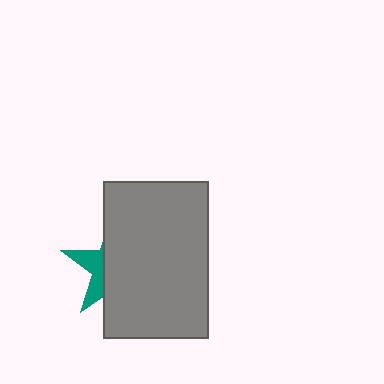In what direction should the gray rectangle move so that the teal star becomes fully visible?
The gray rectangle should move right. That is the shortest direction to clear the overlap and leave the teal star fully visible.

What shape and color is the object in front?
The object in front is a gray rectangle.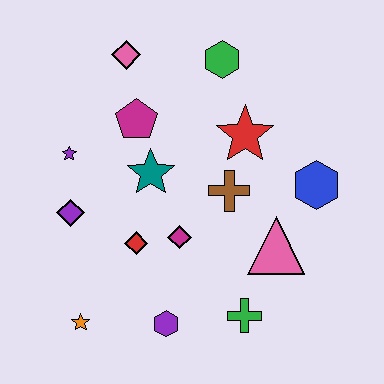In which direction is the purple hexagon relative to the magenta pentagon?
The purple hexagon is below the magenta pentagon.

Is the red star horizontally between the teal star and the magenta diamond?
No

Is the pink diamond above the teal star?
Yes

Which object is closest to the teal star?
The magenta pentagon is closest to the teal star.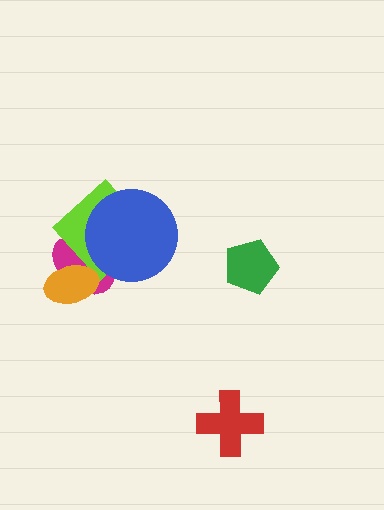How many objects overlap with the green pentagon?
0 objects overlap with the green pentagon.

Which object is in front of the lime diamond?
The blue circle is in front of the lime diamond.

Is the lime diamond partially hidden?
Yes, it is partially covered by another shape.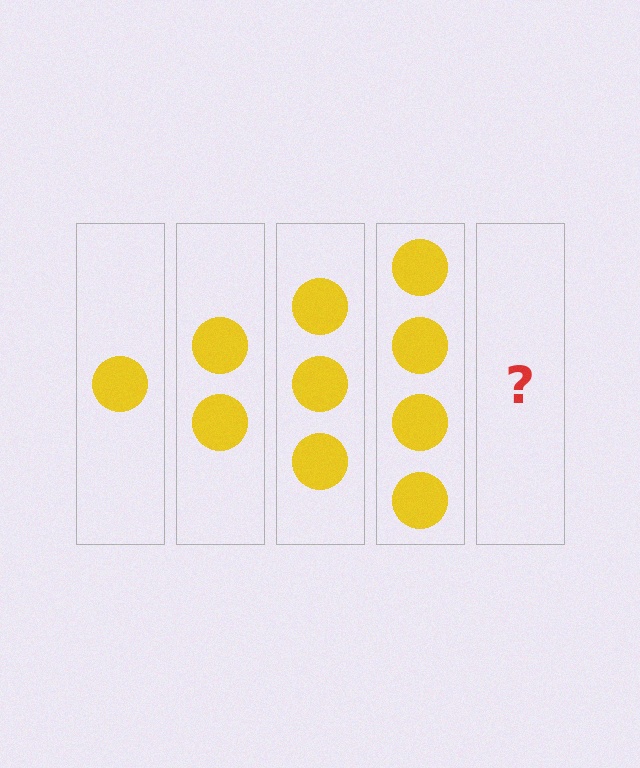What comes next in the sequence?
The next element should be 5 circles.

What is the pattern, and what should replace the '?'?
The pattern is that each step adds one more circle. The '?' should be 5 circles.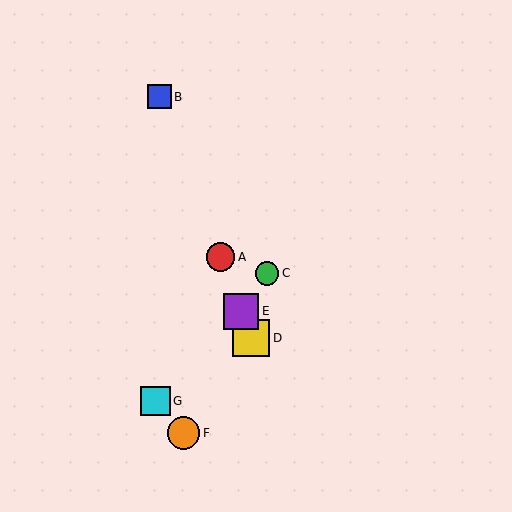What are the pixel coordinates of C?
Object C is at (267, 273).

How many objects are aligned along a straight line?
4 objects (A, B, D, E) are aligned along a straight line.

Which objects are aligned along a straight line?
Objects A, B, D, E are aligned along a straight line.